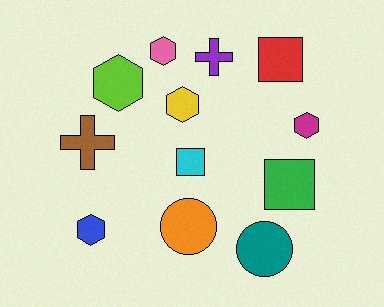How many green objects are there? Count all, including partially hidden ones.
There is 1 green object.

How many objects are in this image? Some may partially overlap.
There are 12 objects.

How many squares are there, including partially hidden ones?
There are 3 squares.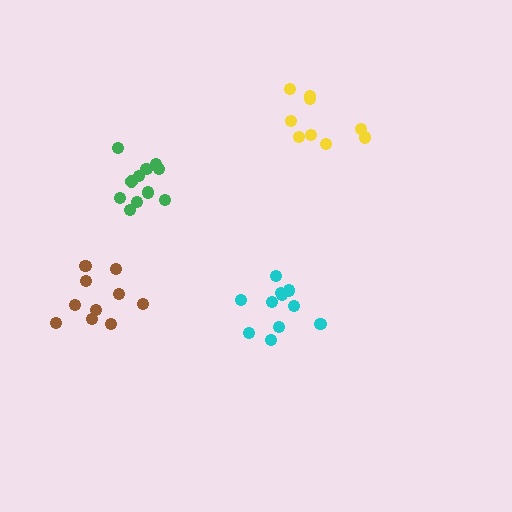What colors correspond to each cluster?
The clusters are colored: cyan, green, yellow, brown.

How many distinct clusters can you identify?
There are 4 distinct clusters.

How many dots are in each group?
Group 1: 11 dots, Group 2: 11 dots, Group 3: 9 dots, Group 4: 10 dots (41 total).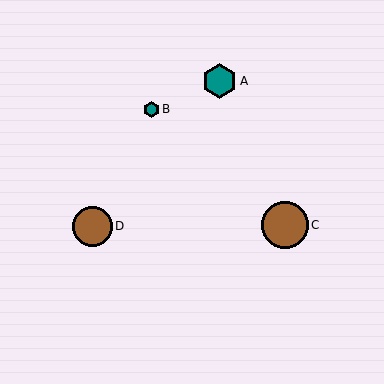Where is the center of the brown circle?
The center of the brown circle is at (285, 225).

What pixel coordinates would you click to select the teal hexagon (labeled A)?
Click at (219, 81) to select the teal hexagon A.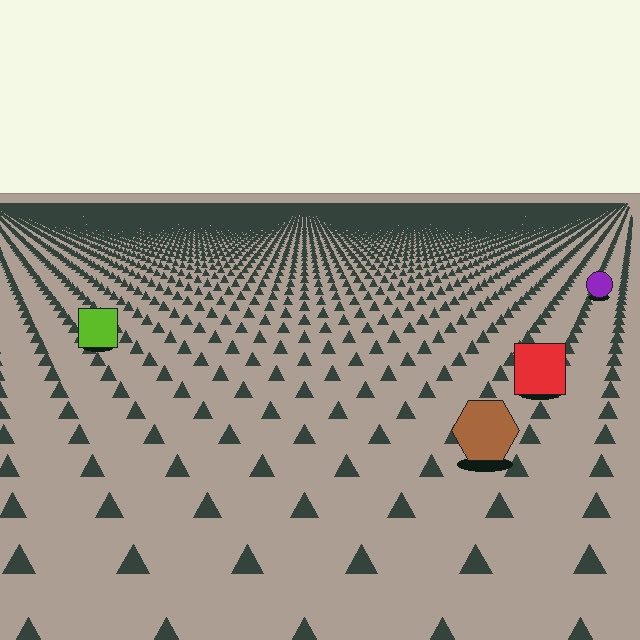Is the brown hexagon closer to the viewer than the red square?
Yes. The brown hexagon is closer — you can tell from the texture gradient: the ground texture is coarser near it.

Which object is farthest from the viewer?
The purple circle is farthest from the viewer. It appears smaller and the ground texture around it is denser.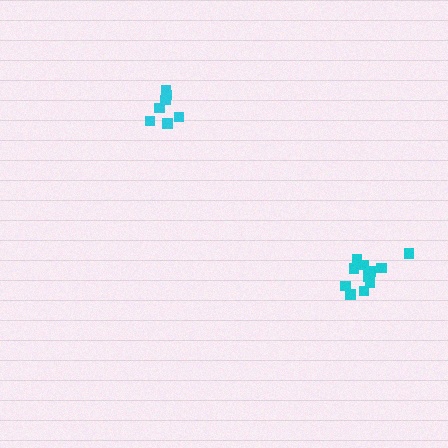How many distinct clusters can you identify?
There are 2 distinct clusters.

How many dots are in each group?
Group 1: 7 dots, Group 2: 13 dots (20 total).